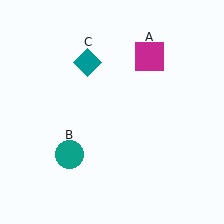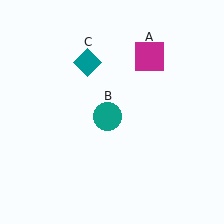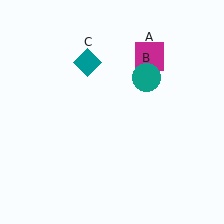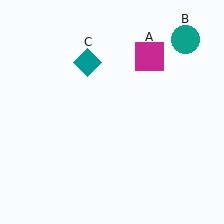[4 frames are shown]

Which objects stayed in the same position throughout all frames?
Magenta square (object A) and teal diamond (object C) remained stationary.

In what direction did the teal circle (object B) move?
The teal circle (object B) moved up and to the right.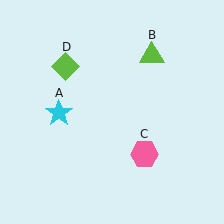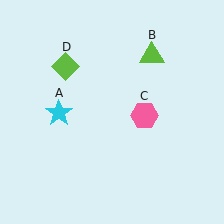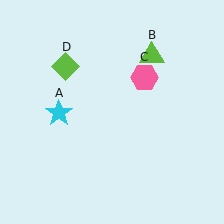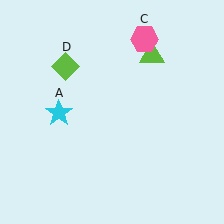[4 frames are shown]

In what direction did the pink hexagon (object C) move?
The pink hexagon (object C) moved up.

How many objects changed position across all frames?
1 object changed position: pink hexagon (object C).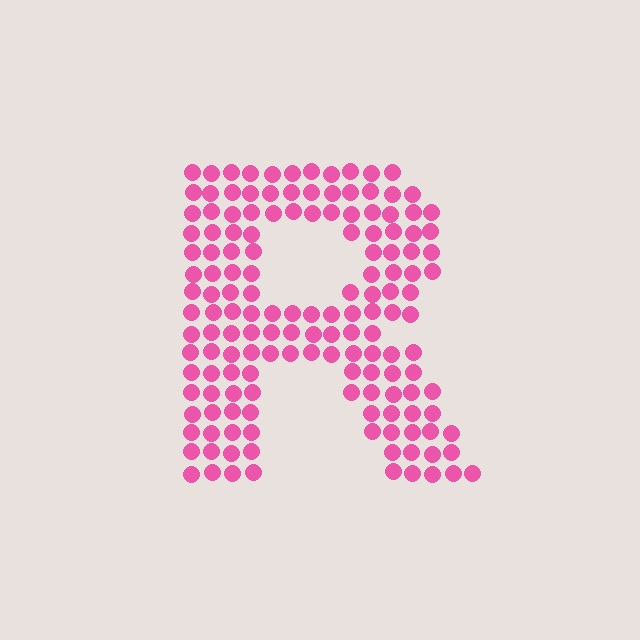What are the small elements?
The small elements are circles.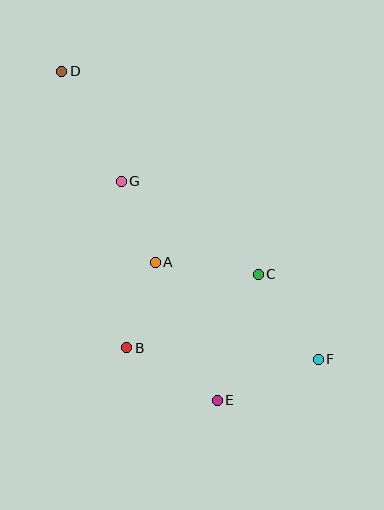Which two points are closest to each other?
Points A and G are closest to each other.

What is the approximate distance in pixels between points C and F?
The distance between C and F is approximately 104 pixels.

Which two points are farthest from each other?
Points D and F are farthest from each other.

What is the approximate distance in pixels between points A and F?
The distance between A and F is approximately 189 pixels.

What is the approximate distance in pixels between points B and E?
The distance between B and E is approximately 105 pixels.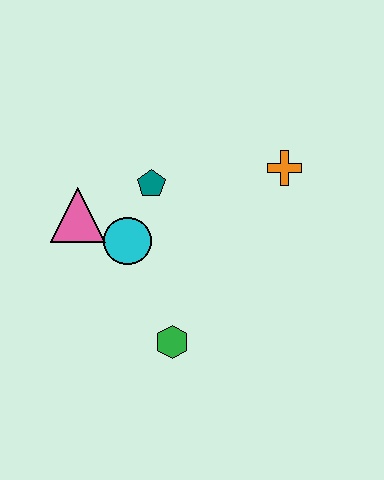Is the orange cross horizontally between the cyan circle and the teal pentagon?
No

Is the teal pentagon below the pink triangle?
No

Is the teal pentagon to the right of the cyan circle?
Yes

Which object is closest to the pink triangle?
The cyan circle is closest to the pink triangle.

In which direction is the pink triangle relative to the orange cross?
The pink triangle is to the left of the orange cross.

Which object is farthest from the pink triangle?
The orange cross is farthest from the pink triangle.